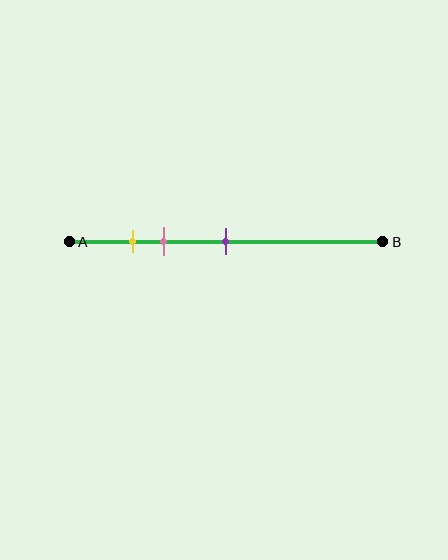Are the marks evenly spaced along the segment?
No, the marks are not evenly spaced.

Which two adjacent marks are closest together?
The yellow and pink marks are the closest adjacent pair.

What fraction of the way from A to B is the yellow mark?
The yellow mark is approximately 20% (0.2) of the way from A to B.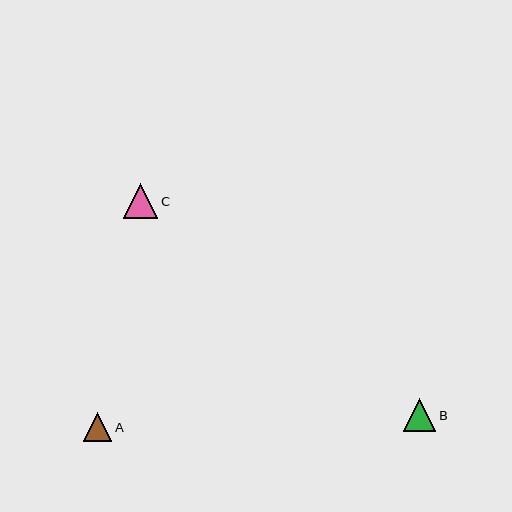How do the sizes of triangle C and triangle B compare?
Triangle C and triangle B are approximately the same size.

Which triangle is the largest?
Triangle C is the largest with a size of approximately 35 pixels.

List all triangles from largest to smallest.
From largest to smallest: C, B, A.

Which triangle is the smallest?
Triangle A is the smallest with a size of approximately 28 pixels.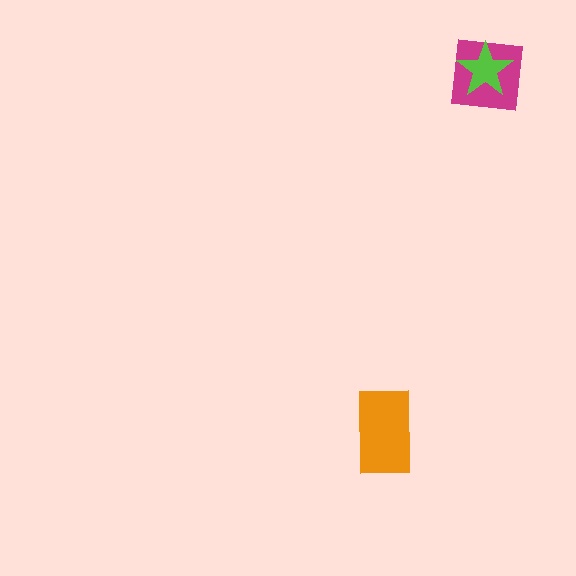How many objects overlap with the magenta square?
1 object overlaps with the magenta square.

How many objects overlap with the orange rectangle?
0 objects overlap with the orange rectangle.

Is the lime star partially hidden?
No, no other shape covers it.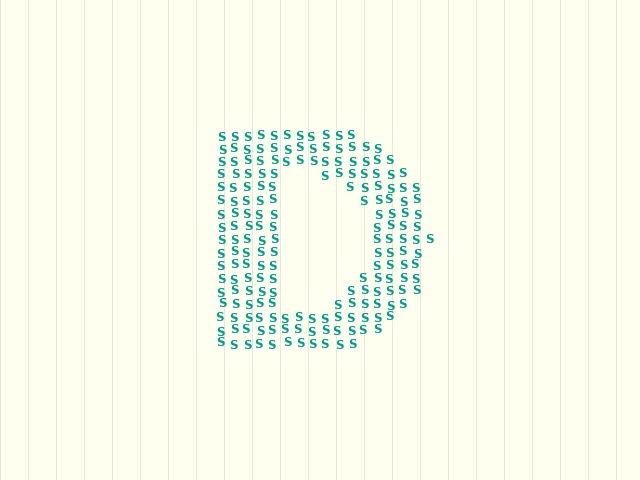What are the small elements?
The small elements are letter S's.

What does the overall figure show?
The overall figure shows the letter D.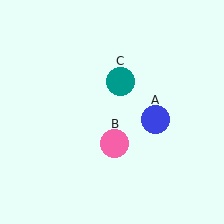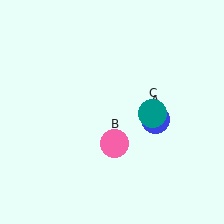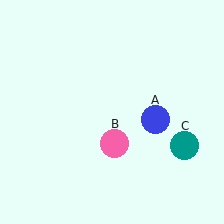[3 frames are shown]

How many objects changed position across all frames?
1 object changed position: teal circle (object C).